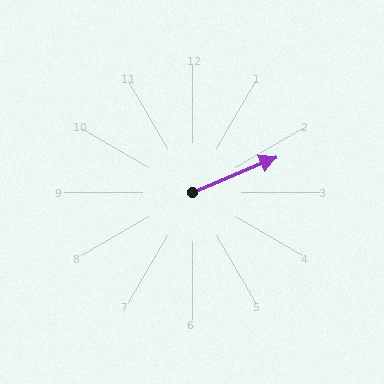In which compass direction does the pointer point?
Northeast.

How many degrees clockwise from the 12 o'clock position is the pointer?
Approximately 67 degrees.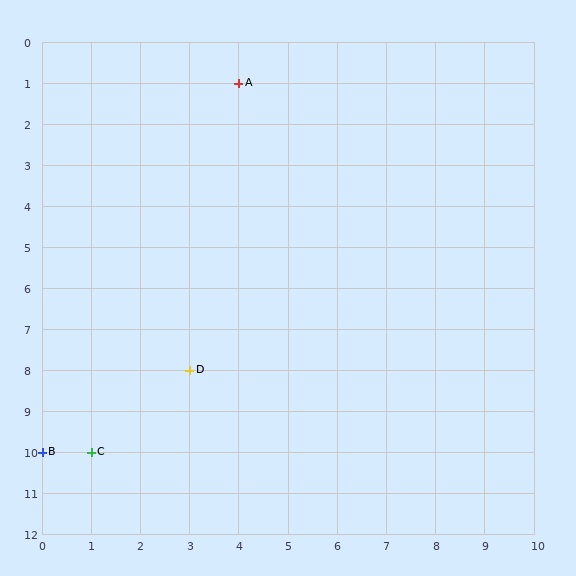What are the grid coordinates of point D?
Point D is at grid coordinates (3, 8).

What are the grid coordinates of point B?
Point B is at grid coordinates (0, 10).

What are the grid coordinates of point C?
Point C is at grid coordinates (1, 10).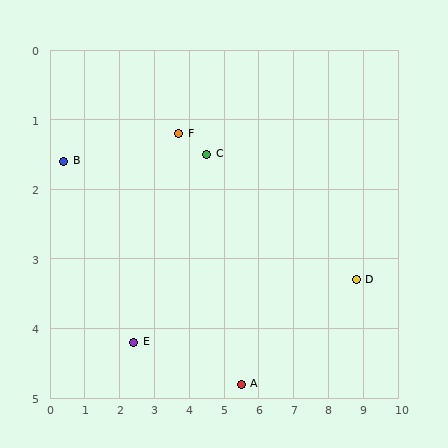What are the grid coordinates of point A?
Point A is at approximately (5.5, 4.8).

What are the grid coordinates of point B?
Point B is at approximately (0.4, 1.6).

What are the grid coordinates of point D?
Point D is at approximately (8.8, 3.3).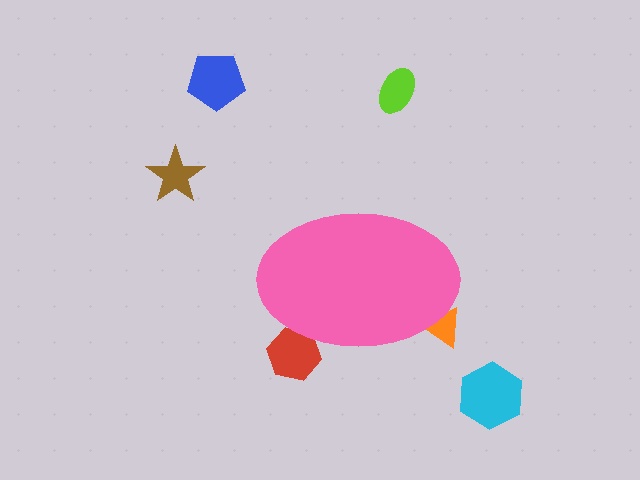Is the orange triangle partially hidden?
Yes, the orange triangle is partially hidden behind the pink ellipse.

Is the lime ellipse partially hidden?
No, the lime ellipse is fully visible.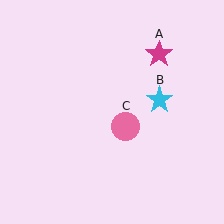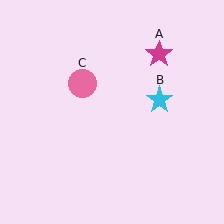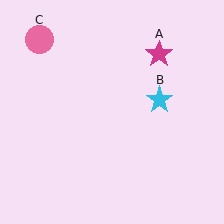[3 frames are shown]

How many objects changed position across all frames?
1 object changed position: pink circle (object C).